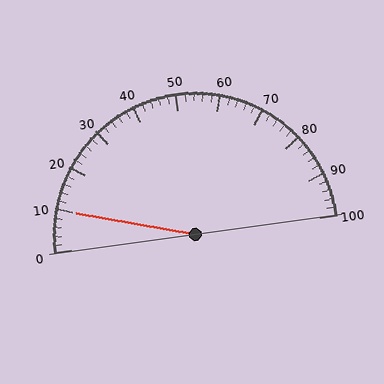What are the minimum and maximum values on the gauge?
The gauge ranges from 0 to 100.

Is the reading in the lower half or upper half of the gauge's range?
The reading is in the lower half of the range (0 to 100).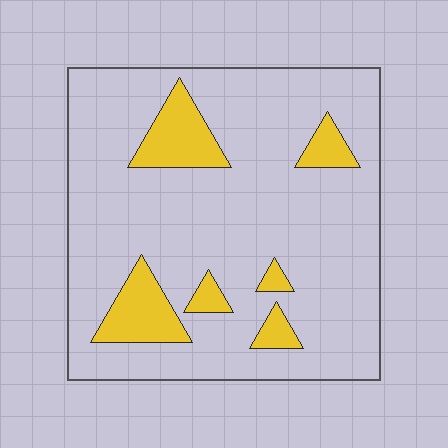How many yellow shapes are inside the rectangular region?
6.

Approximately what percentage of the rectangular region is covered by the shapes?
Approximately 15%.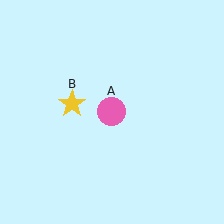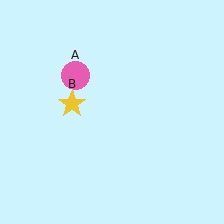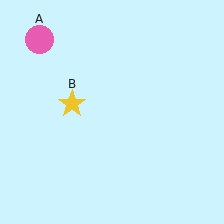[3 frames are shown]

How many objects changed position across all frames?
1 object changed position: pink circle (object A).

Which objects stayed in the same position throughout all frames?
Yellow star (object B) remained stationary.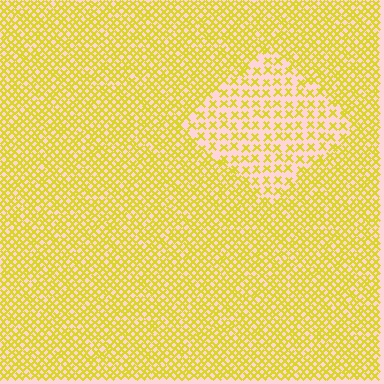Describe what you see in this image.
The image contains small yellow elements arranged at two different densities. A diamond-shaped region is visible where the elements are less densely packed than the surrounding area.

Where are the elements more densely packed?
The elements are more densely packed outside the diamond boundary.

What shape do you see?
I see a diamond.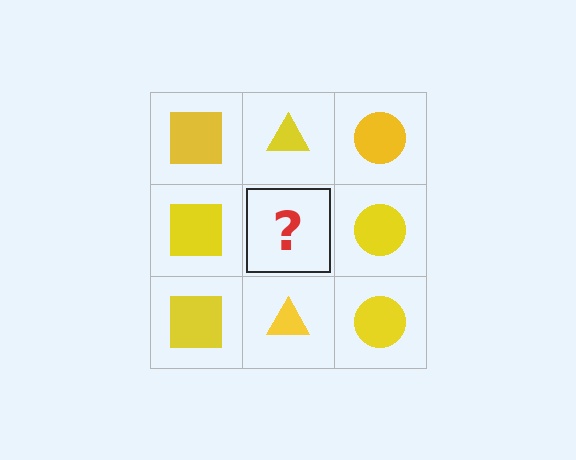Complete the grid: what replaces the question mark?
The question mark should be replaced with a yellow triangle.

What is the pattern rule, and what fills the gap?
The rule is that each column has a consistent shape. The gap should be filled with a yellow triangle.